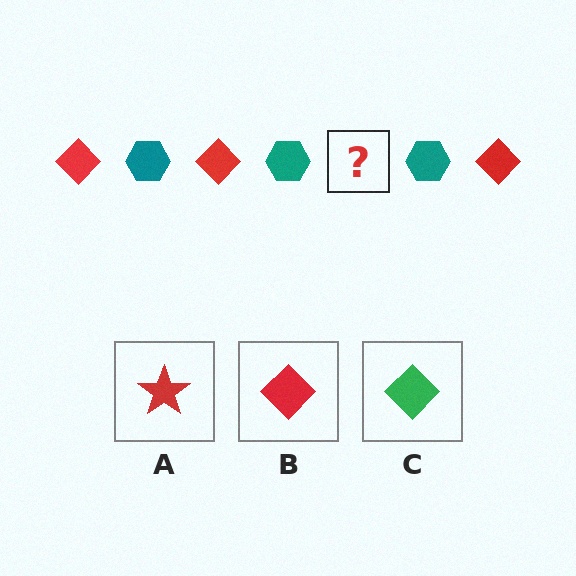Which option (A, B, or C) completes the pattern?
B.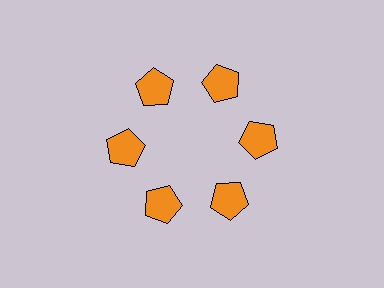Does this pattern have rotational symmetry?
Yes, this pattern has 6-fold rotational symmetry. It looks the same after rotating 60 degrees around the center.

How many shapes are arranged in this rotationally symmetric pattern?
There are 6 shapes, arranged in 6 groups of 1.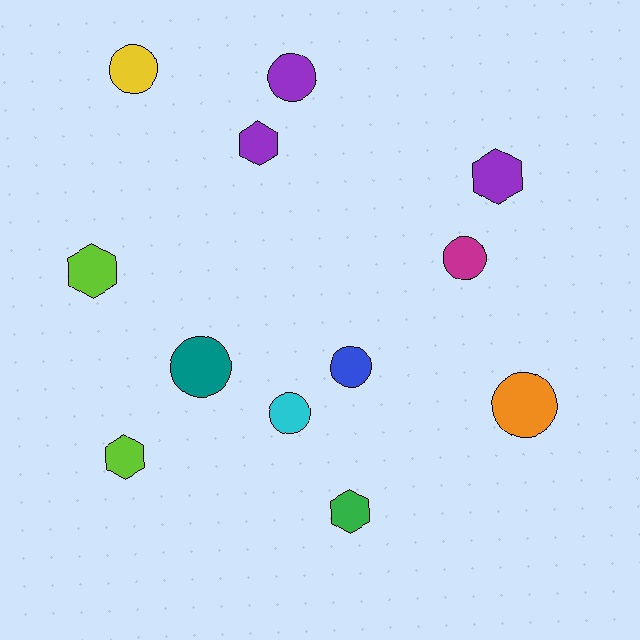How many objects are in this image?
There are 12 objects.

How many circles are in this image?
There are 7 circles.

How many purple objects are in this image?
There are 3 purple objects.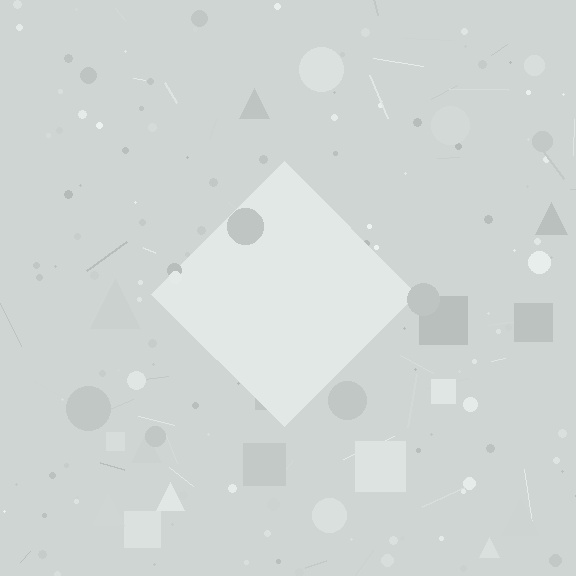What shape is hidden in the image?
A diamond is hidden in the image.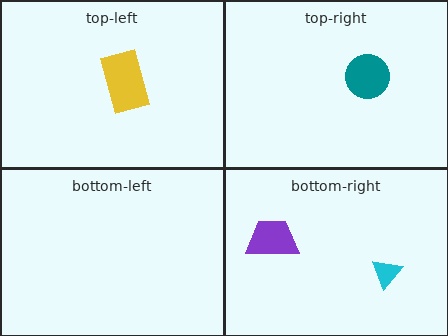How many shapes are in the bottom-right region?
2.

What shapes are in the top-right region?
The teal circle.